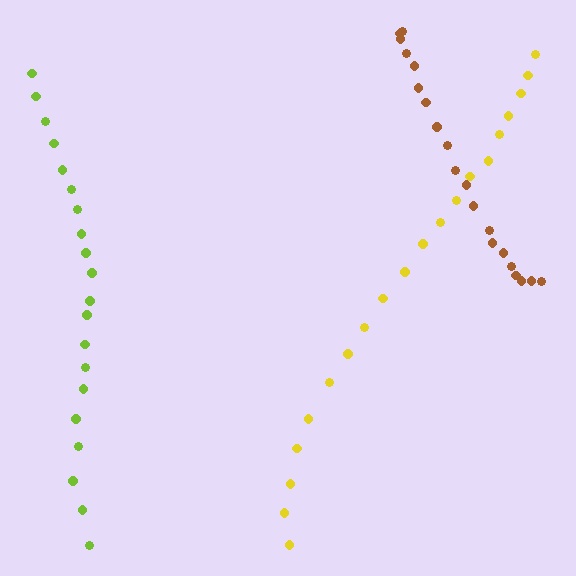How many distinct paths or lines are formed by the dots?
There are 3 distinct paths.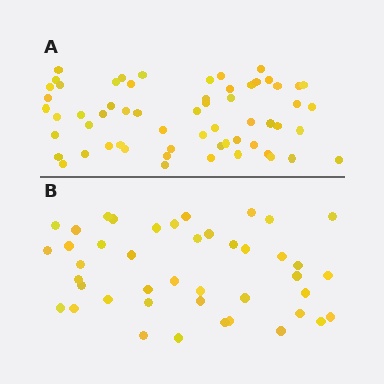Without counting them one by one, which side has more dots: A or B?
Region A (the top region) has more dots.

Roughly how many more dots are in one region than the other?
Region A has approximately 15 more dots than region B.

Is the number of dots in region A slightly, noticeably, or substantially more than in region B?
Region A has noticeably more, but not dramatically so. The ratio is roughly 1.4 to 1.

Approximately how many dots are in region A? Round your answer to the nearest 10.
About 60 dots.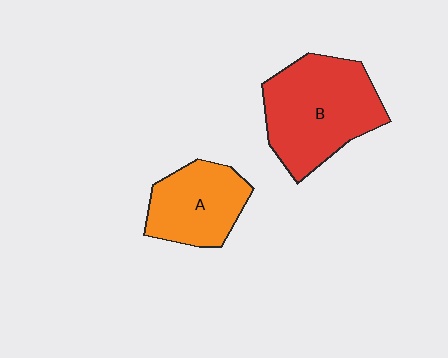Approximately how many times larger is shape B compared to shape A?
Approximately 1.5 times.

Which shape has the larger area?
Shape B (red).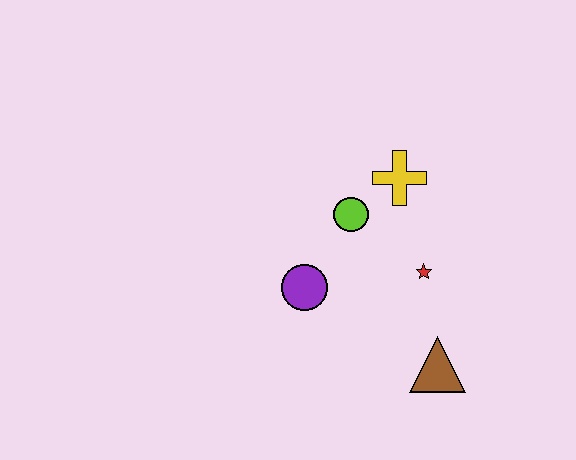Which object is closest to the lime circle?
The yellow cross is closest to the lime circle.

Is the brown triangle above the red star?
No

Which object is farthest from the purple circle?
The brown triangle is farthest from the purple circle.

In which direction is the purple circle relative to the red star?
The purple circle is to the left of the red star.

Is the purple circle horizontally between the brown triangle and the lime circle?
No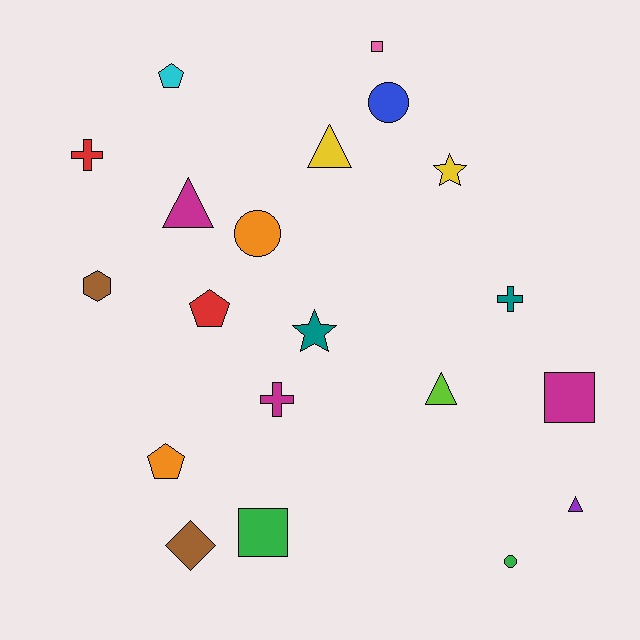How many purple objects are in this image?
There is 1 purple object.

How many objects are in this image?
There are 20 objects.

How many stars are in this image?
There are 2 stars.